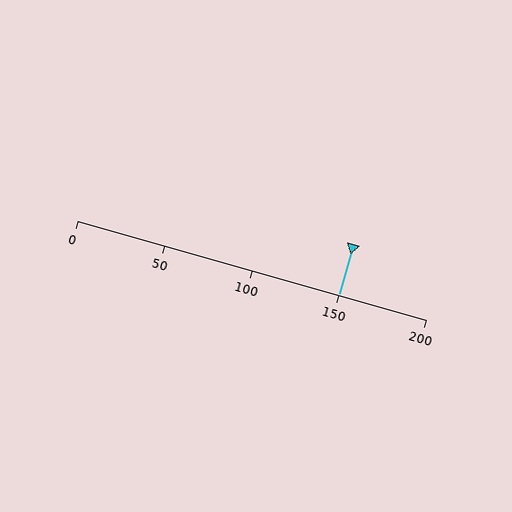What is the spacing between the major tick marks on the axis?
The major ticks are spaced 50 apart.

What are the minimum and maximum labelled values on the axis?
The axis runs from 0 to 200.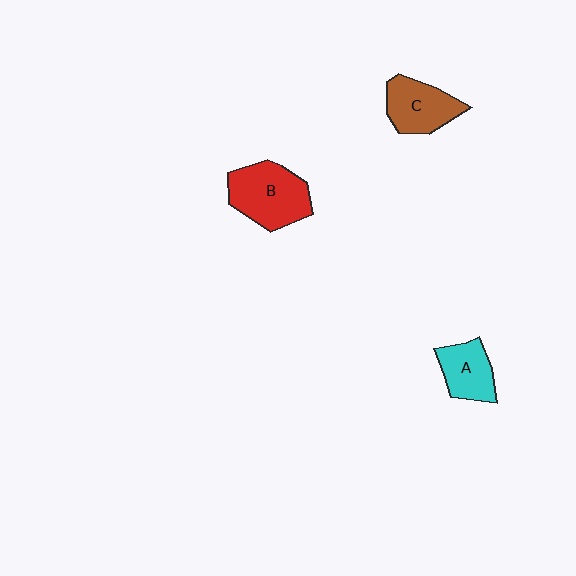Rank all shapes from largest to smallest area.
From largest to smallest: B (red), C (brown), A (cyan).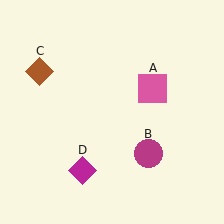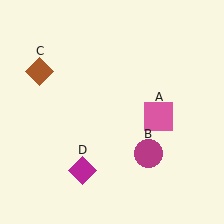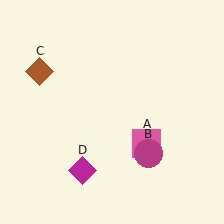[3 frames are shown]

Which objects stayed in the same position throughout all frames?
Magenta circle (object B) and brown diamond (object C) and magenta diamond (object D) remained stationary.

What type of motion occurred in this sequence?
The pink square (object A) rotated clockwise around the center of the scene.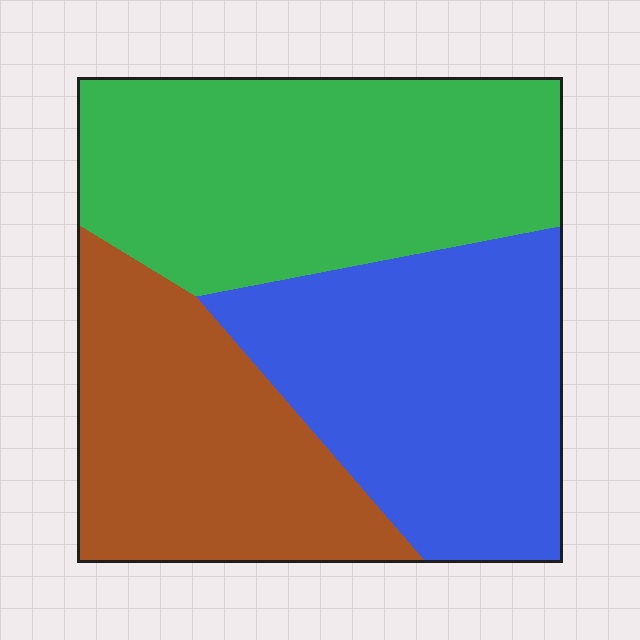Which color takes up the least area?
Brown, at roughly 30%.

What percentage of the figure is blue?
Blue takes up between a quarter and a half of the figure.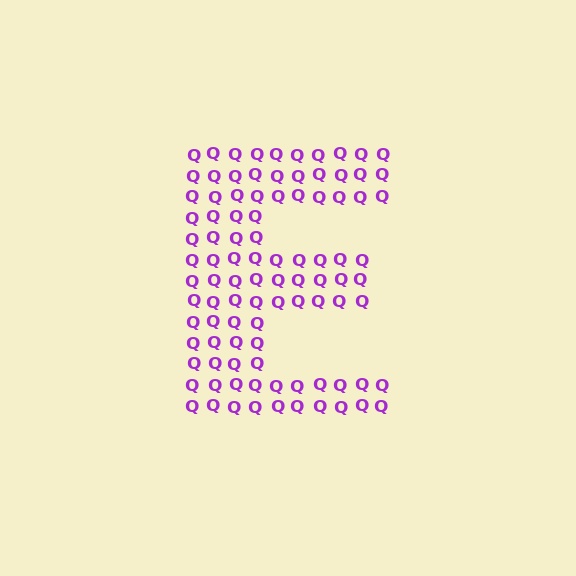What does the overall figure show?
The overall figure shows the letter E.